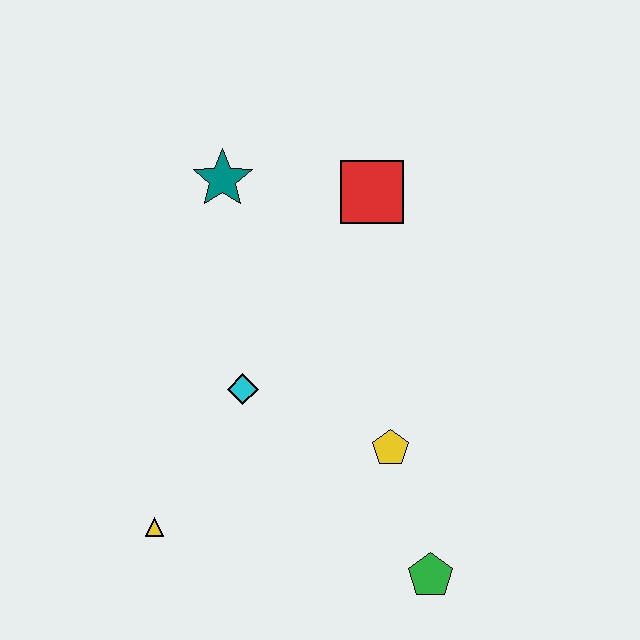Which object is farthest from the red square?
The yellow triangle is farthest from the red square.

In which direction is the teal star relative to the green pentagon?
The teal star is above the green pentagon.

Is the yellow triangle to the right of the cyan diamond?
No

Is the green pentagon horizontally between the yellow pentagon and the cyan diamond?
No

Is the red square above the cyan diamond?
Yes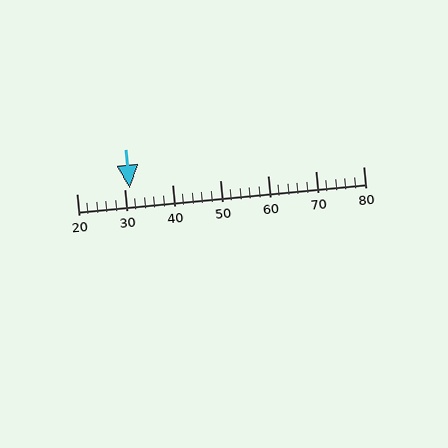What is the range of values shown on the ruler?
The ruler shows values from 20 to 80.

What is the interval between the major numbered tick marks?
The major tick marks are spaced 10 units apart.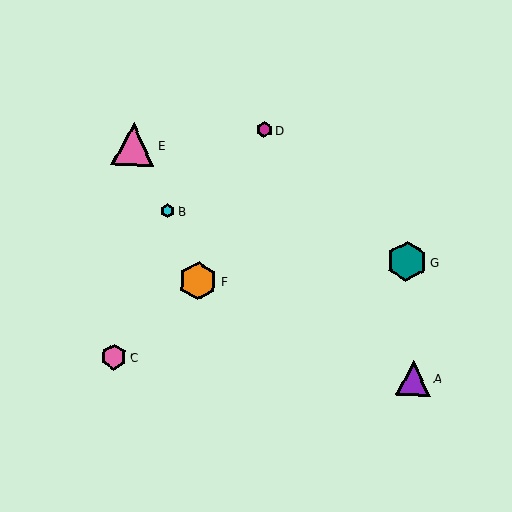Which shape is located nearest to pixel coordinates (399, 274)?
The teal hexagon (labeled G) at (407, 262) is nearest to that location.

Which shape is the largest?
The pink triangle (labeled E) is the largest.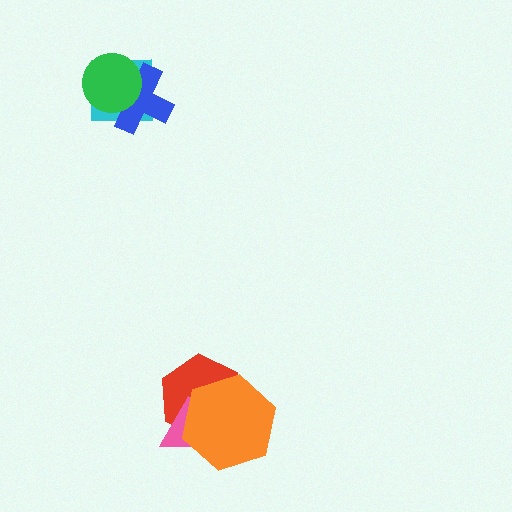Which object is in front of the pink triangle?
The orange hexagon is in front of the pink triangle.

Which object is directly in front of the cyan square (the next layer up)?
The blue cross is directly in front of the cyan square.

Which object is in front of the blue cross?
The green circle is in front of the blue cross.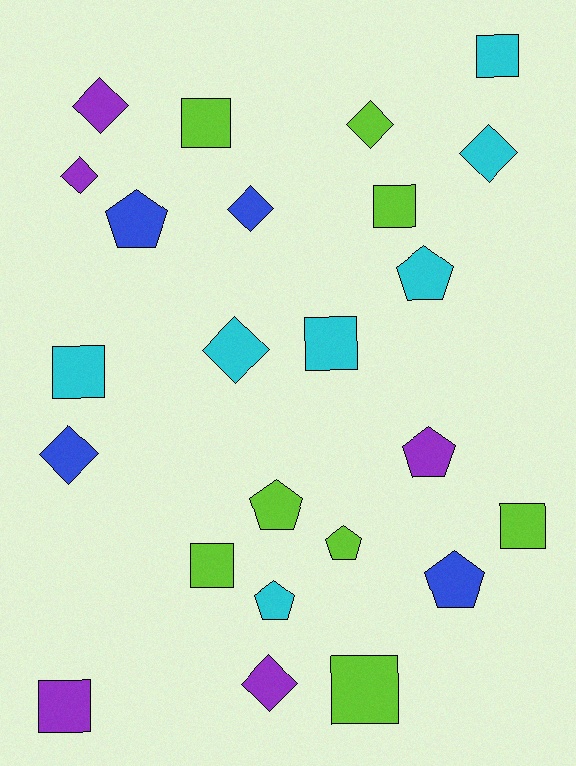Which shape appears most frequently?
Square, with 9 objects.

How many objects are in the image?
There are 24 objects.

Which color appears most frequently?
Lime, with 8 objects.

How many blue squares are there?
There are no blue squares.